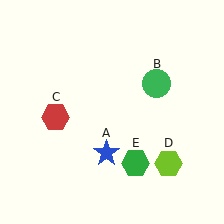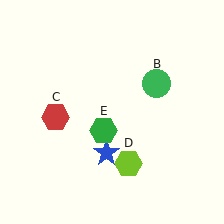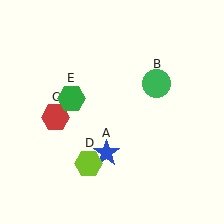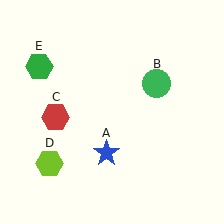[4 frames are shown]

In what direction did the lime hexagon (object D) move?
The lime hexagon (object D) moved left.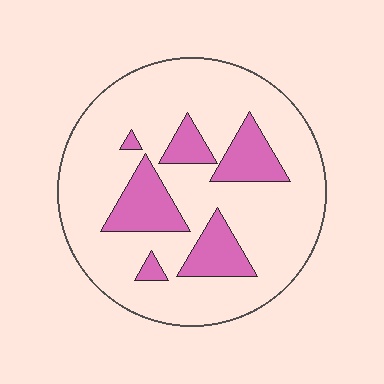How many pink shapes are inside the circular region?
6.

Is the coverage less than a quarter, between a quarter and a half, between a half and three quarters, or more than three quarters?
Less than a quarter.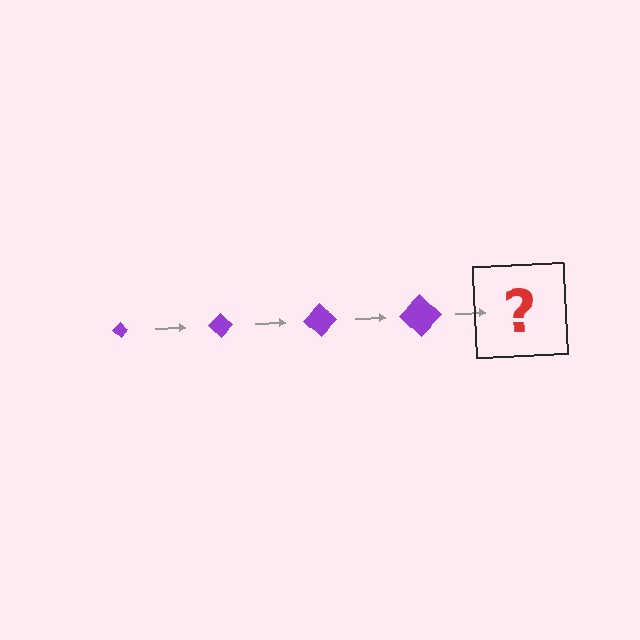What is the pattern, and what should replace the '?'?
The pattern is that the diamond gets progressively larger each step. The '?' should be a purple diamond, larger than the previous one.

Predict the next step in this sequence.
The next step is a purple diamond, larger than the previous one.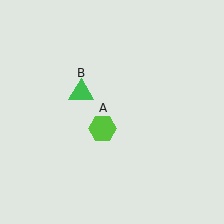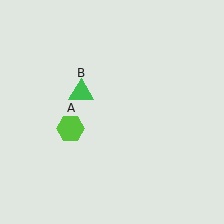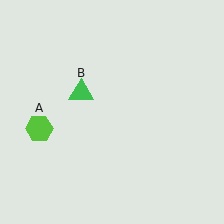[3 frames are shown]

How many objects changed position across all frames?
1 object changed position: lime hexagon (object A).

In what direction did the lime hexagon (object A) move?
The lime hexagon (object A) moved left.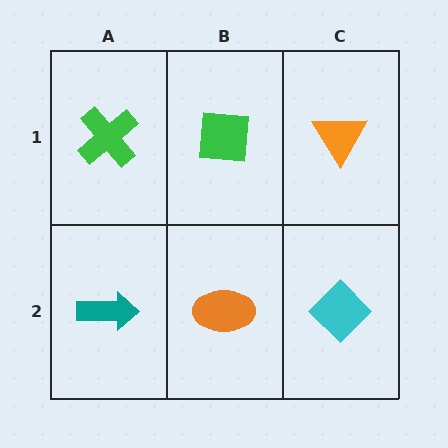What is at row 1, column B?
A green square.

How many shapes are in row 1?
3 shapes.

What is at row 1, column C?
An orange triangle.